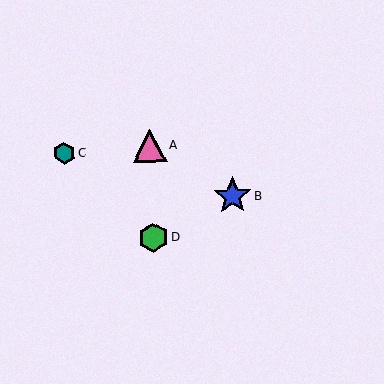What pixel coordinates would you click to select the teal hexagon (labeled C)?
Click at (64, 153) to select the teal hexagon C.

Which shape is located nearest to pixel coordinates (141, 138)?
The pink triangle (labeled A) at (150, 146) is nearest to that location.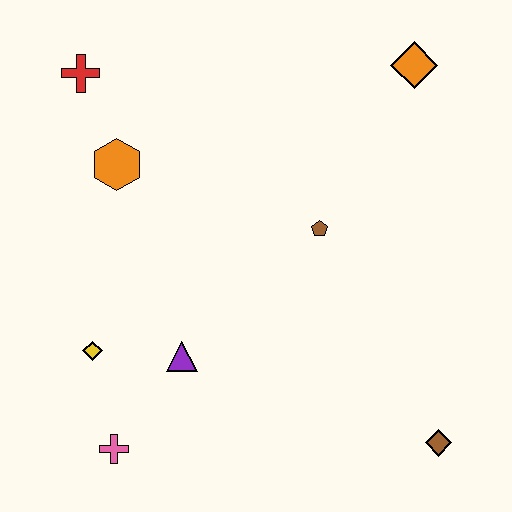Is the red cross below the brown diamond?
No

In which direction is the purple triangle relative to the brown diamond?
The purple triangle is to the left of the brown diamond.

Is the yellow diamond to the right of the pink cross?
No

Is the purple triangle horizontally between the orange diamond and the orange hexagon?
Yes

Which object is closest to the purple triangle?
The yellow diamond is closest to the purple triangle.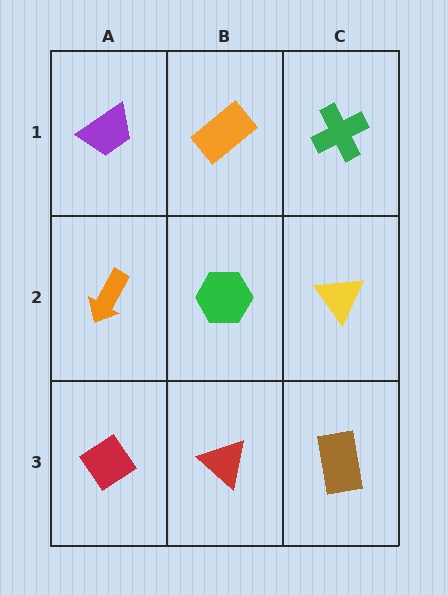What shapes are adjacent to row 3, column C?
A yellow triangle (row 2, column C), a red triangle (row 3, column B).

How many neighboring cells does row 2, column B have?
4.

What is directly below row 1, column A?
An orange arrow.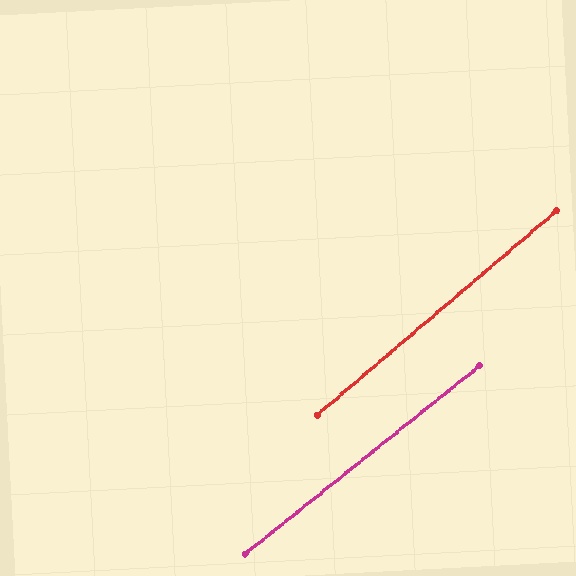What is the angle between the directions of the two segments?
Approximately 2 degrees.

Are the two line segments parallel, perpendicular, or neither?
Parallel — their directions differ by only 1.8°.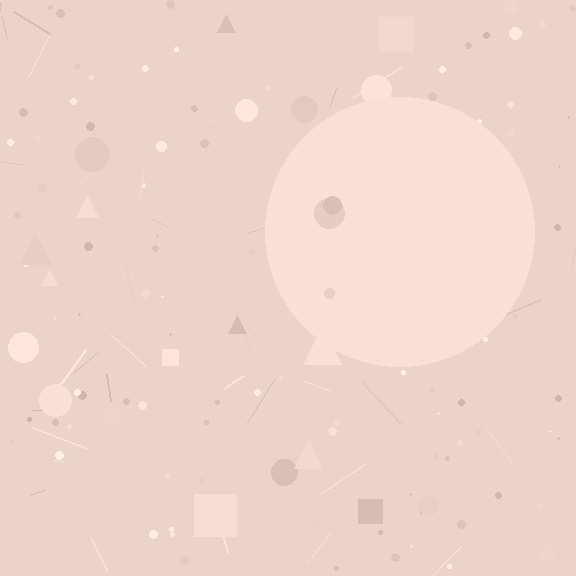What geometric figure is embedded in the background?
A circle is embedded in the background.